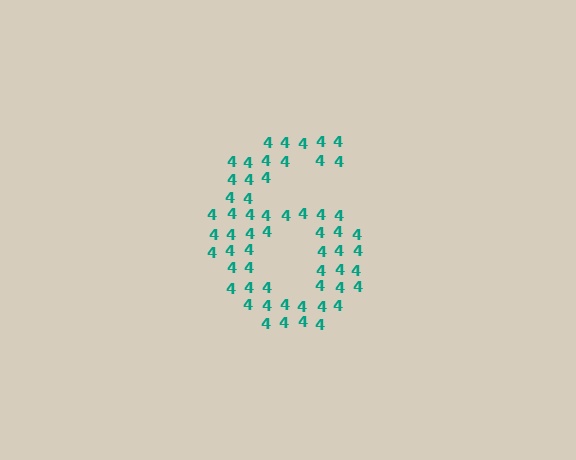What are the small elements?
The small elements are digit 4's.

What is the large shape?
The large shape is the digit 6.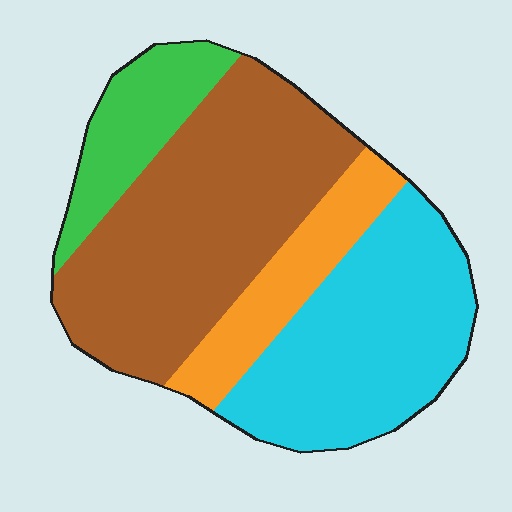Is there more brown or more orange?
Brown.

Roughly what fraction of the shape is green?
Green takes up about one eighth (1/8) of the shape.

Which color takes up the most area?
Brown, at roughly 40%.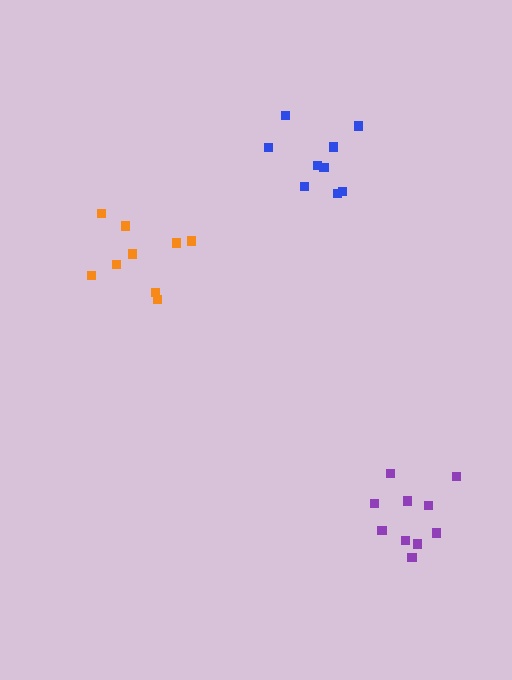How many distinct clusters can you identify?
There are 3 distinct clusters.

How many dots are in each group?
Group 1: 9 dots, Group 2: 10 dots, Group 3: 9 dots (28 total).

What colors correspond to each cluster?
The clusters are colored: blue, purple, orange.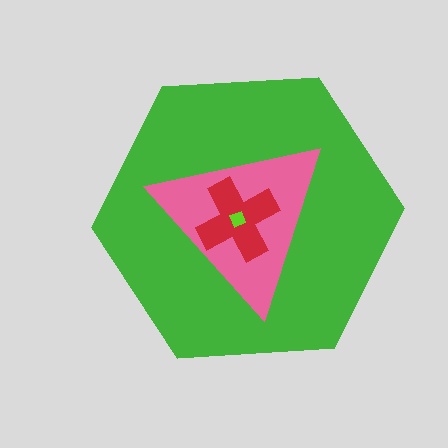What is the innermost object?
The lime diamond.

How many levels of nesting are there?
4.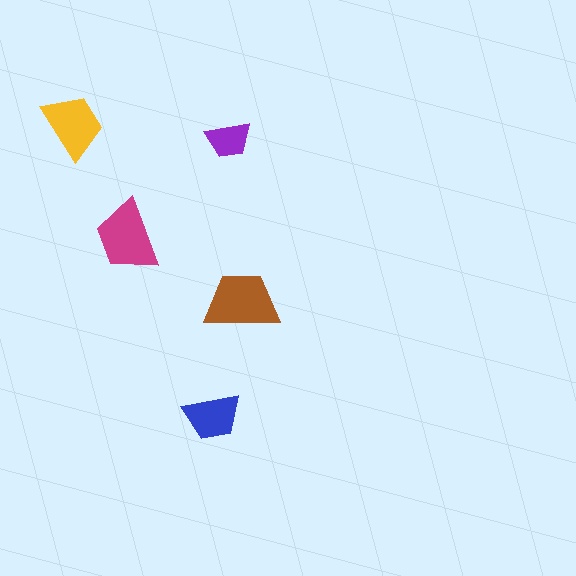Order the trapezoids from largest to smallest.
the brown one, the magenta one, the yellow one, the blue one, the purple one.